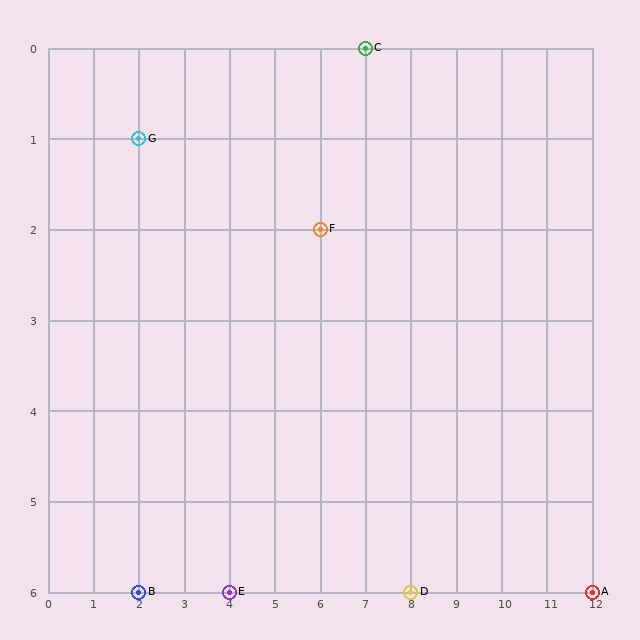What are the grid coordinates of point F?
Point F is at grid coordinates (6, 2).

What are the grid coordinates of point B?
Point B is at grid coordinates (2, 6).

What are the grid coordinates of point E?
Point E is at grid coordinates (4, 6).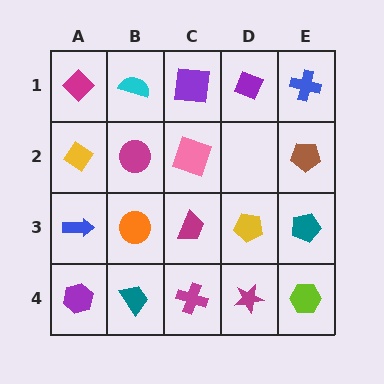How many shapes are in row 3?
5 shapes.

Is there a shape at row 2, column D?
No, that cell is empty.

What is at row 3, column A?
A blue arrow.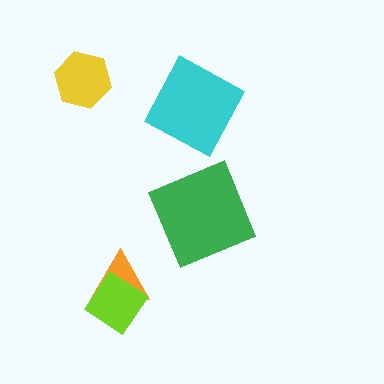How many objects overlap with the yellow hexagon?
0 objects overlap with the yellow hexagon.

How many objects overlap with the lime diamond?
1 object overlaps with the lime diamond.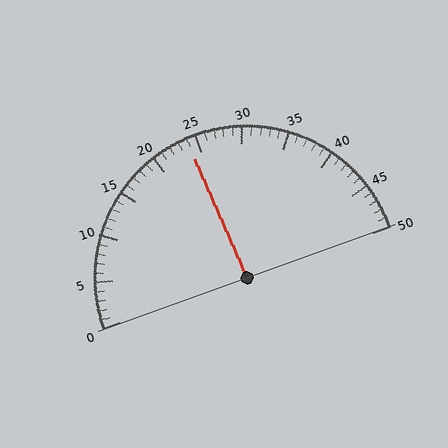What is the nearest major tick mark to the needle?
The nearest major tick mark is 25.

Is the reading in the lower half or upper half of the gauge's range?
The reading is in the lower half of the range (0 to 50).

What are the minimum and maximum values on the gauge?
The gauge ranges from 0 to 50.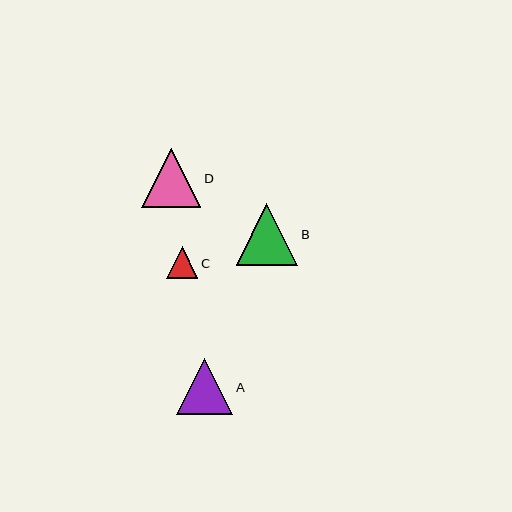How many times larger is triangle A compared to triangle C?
Triangle A is approximately 1.8 times the size of triangle C.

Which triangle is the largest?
Triangle B is the largest with a size of approximately 61 pixels.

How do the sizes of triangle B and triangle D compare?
Triangle B and triangle D are approximately the same size.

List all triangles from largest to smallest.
From largest to smallest: B, D, A, C.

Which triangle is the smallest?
Triangle C is the smallest with a size of approximately 31 pixels.